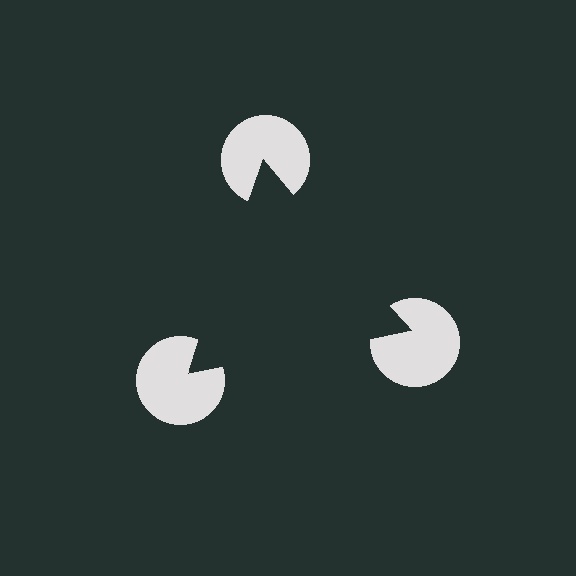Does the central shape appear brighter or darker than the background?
It typically appears slightly darker than the background, even though no actual brightness change is drawn.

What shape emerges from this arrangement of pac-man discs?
An illusory triangle — its edges are inferred from the aligned wedge cuts in the pac-man discs, not physically drawn.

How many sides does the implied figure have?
3 sides.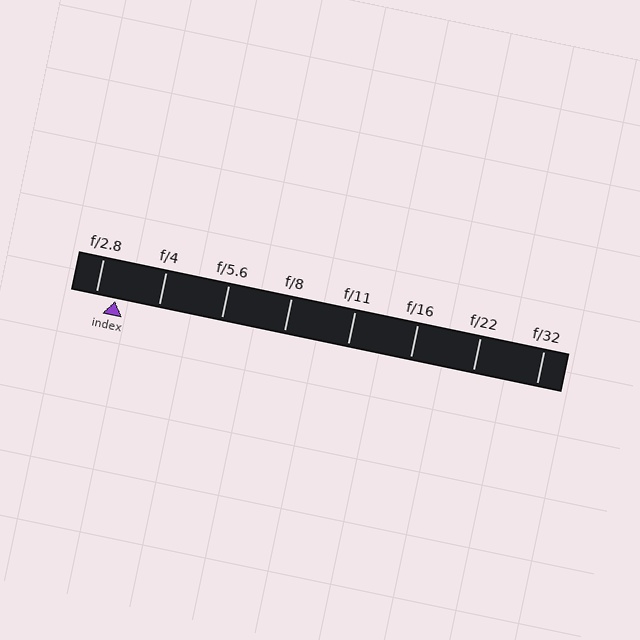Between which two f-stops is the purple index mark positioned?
The index mark is between f/2.8 and f/4.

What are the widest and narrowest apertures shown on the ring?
The widest aperture shown is f/2.8 and the narrowest is f/32.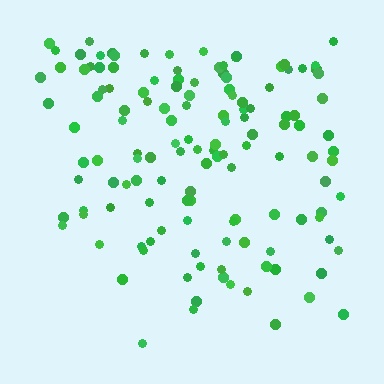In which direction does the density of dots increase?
From bottom to top, with the top side densest.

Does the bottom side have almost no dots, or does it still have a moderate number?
Still a moderate number, just noticeably fewer than the top.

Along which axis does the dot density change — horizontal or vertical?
Vertical.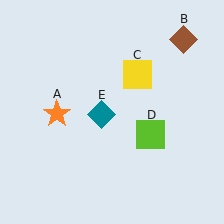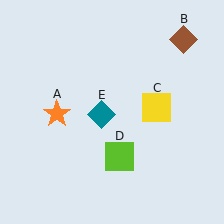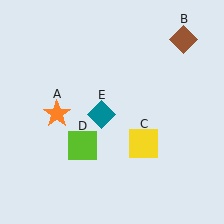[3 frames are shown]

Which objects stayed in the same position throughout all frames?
Orange star (object A) and brown diamond (object B) and teal diamond (object E) remained stationary.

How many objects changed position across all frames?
2 objects changed position: yellow square (object C), lime square (object D).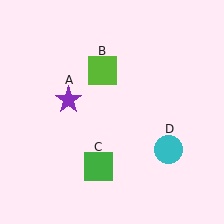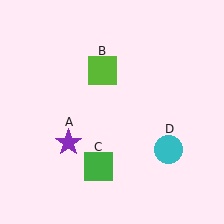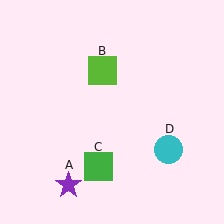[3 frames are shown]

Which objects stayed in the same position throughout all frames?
Lime square (object B) and green square (object C) and cyan circle (object D) remained stationary.